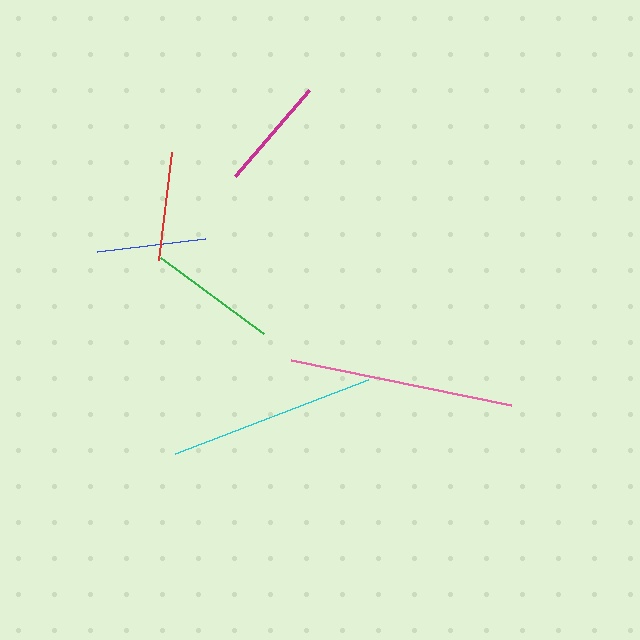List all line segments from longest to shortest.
From longest to shortest: pink, cyan, green, magenta, red, blue.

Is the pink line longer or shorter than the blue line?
The pink line is longer than the blue line.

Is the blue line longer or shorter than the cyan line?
The cyan line is longer than the blue line.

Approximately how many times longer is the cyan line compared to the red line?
The cyan line is approximately 1.9 times the length of the red line.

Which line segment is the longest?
The pink line is the longest at approximately 225 pixels.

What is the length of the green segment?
The green segment is approximately 128 pixels long.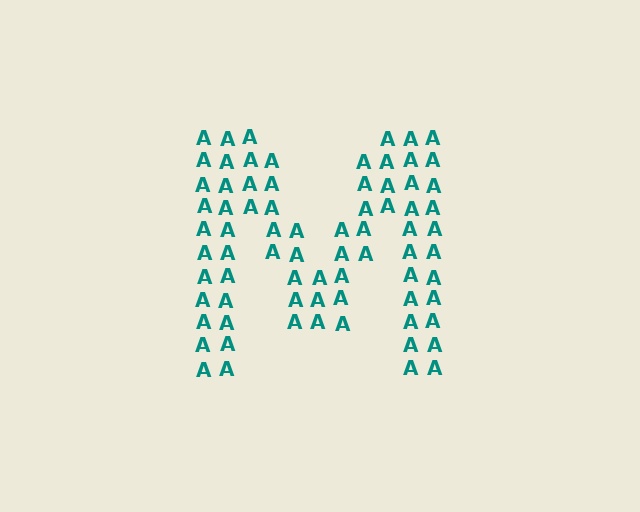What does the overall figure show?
The overall figure shows the letter M.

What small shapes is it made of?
It is made of small letter A's.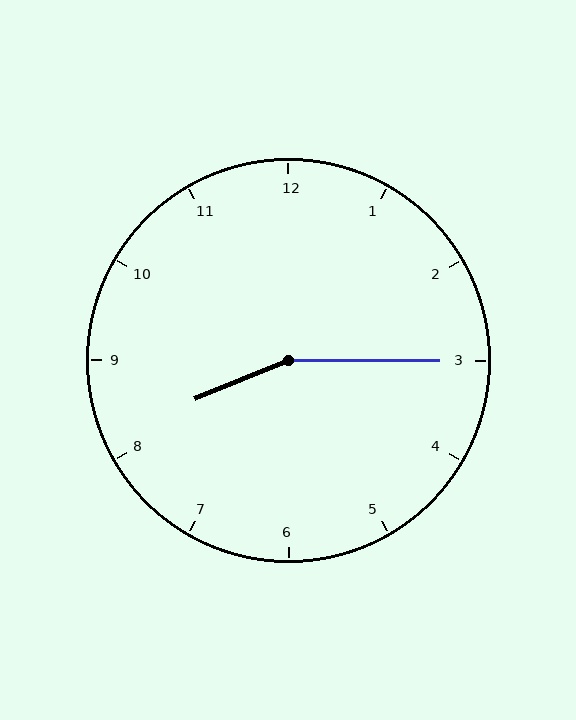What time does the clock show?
8:15.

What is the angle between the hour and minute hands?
Approximately 158 degrees.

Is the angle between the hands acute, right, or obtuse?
It is obtuse.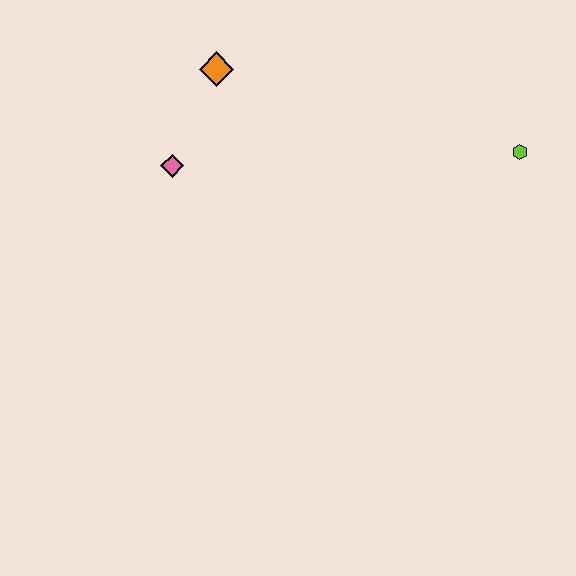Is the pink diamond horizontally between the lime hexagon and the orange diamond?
No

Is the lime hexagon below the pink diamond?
No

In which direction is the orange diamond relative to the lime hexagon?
The orange diamond is to the left of the lime hexagon.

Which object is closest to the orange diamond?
The pink diamond is closest to the orange diamond.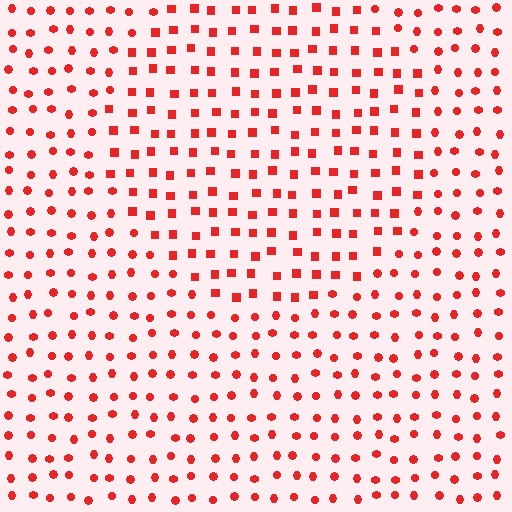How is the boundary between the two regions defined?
The boundary is defined by a change in element shape: squares inside vs. circles outside. All elements share the same color and spacing.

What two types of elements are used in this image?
The image uses squares inside the circle region and circles outside it.